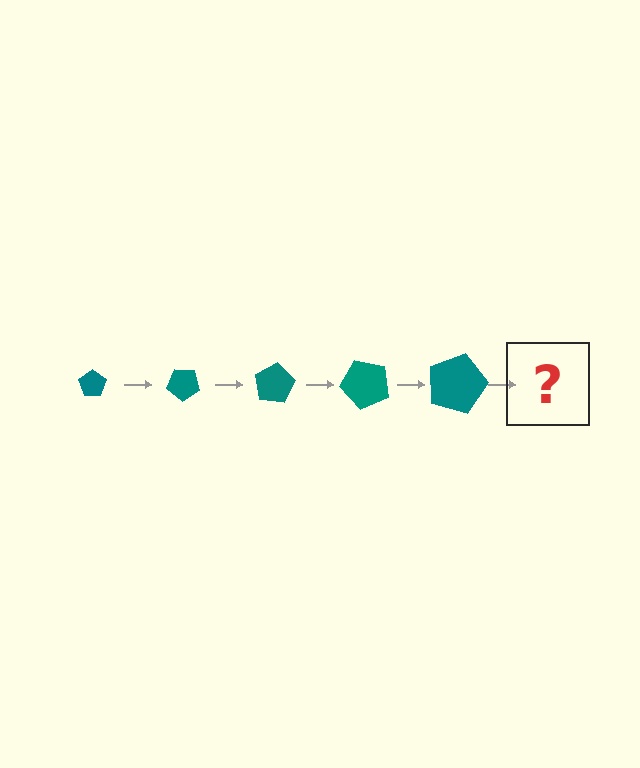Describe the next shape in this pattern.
It should be a pentagon, larger than the previous one and rotated 200 degrees from the start.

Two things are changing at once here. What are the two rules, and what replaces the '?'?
The two rules are that the pentagon grows larger each step and it rotates 40 degrees each step. The '?' should be a pentagon, larger than the previous one and rotated 200 degrees from the start.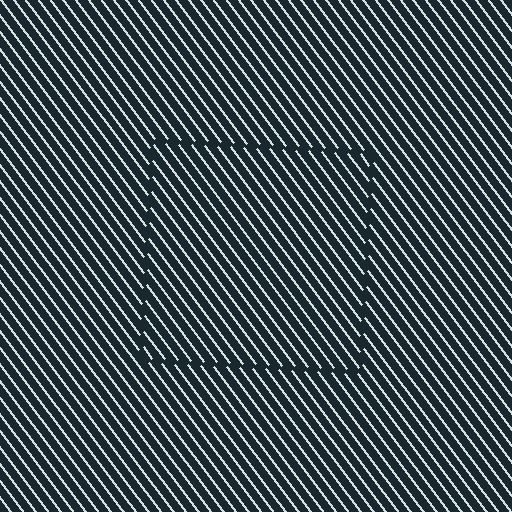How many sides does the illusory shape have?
4 sides — the line-ends trace a square.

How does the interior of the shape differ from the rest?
The interior of the shape contains the same grating, shifted by half a period — the contour is defined by the phase discontinuity where line-ends from the inner and outer gratings abut.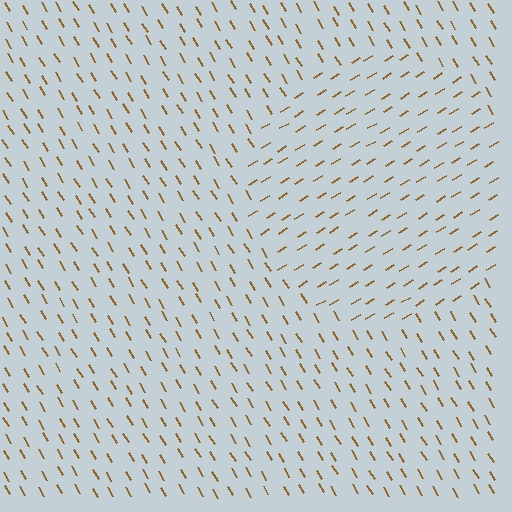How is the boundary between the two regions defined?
The boundary is defined purely by a change in line orientation (approximately 90 degrees difference). All lines are the same color and thickness.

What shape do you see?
I see a circle.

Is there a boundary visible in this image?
Yes, there is a texture boundary formed by a change in line orientation.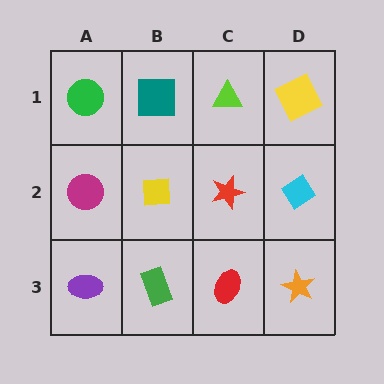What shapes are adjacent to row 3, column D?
A cyan diamond (row 2, column D), a red ellipse (row 3, column C).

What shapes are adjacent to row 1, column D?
A cyan diamond (row 2, column D), a lime triangle (row 1, column C).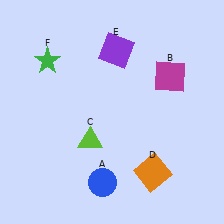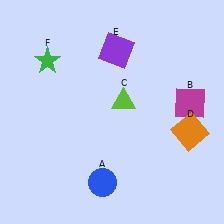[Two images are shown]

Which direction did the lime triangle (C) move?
The lime triangle (C) moved up.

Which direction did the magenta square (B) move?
The magenta square (B) moved down.